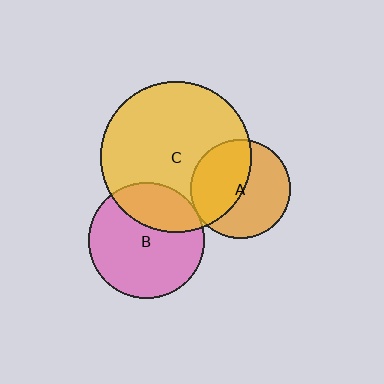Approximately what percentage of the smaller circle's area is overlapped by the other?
Approximately 45%.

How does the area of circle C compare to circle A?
Approximately 2.3 times.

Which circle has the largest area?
Circle C (yellow).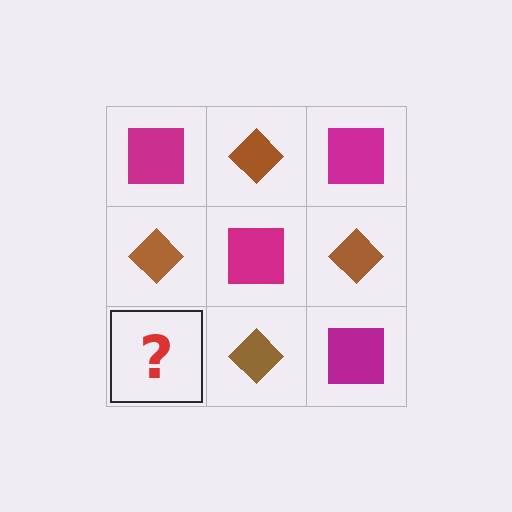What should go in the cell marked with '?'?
The missing cell should contain a magenta square.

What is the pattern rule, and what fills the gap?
The rule is that it alternates magenta square and brown diamond in a checkerboard pattern. The gap should be filled with a magenta square.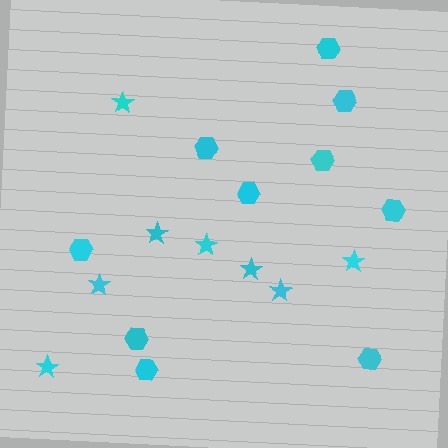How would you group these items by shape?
There are 2 groups: one group of stars (8) and one group of hexagons (10).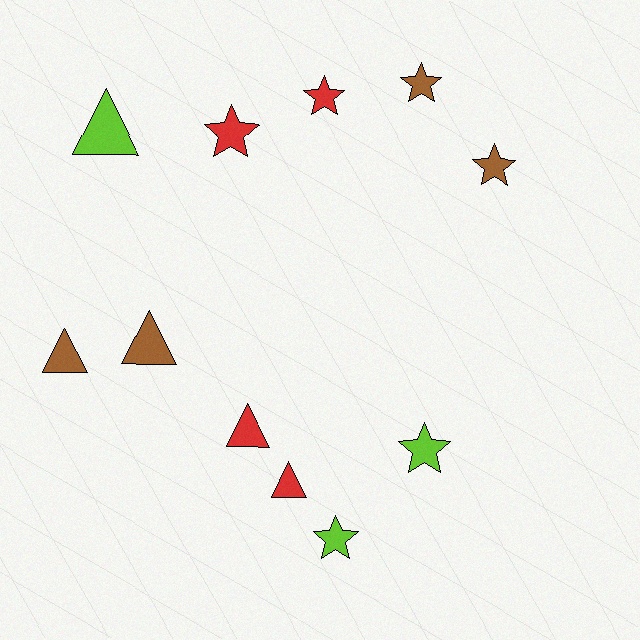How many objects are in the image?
There are 11 objects.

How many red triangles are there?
There are 2 red triangles.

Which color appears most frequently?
Red, with 4 objects.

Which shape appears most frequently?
Star, with 6 objects.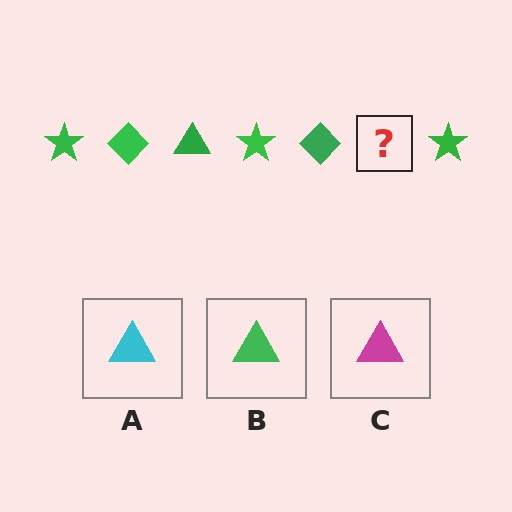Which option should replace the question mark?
Option B.